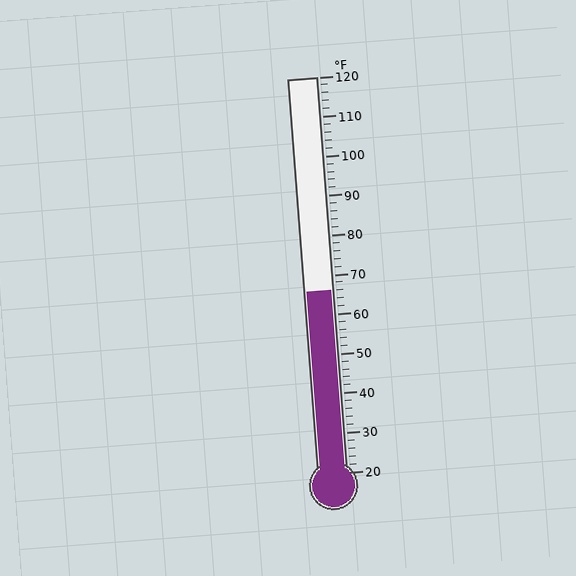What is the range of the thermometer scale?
The thermometer scale ranges from 20°F to 120°F.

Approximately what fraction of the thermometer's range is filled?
The thermometer is filled to approximately 45% of its range.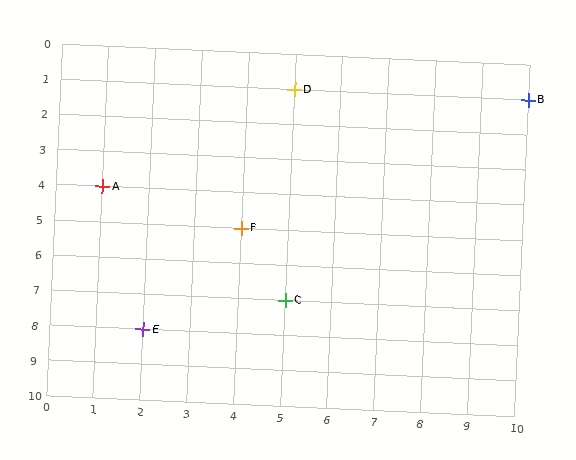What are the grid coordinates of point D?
Point D is at grid coordinates (5, 1).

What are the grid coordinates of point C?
Point C is at grid coordinates (5, 7).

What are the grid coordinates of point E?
Point E is at grid coordinates (2, 8).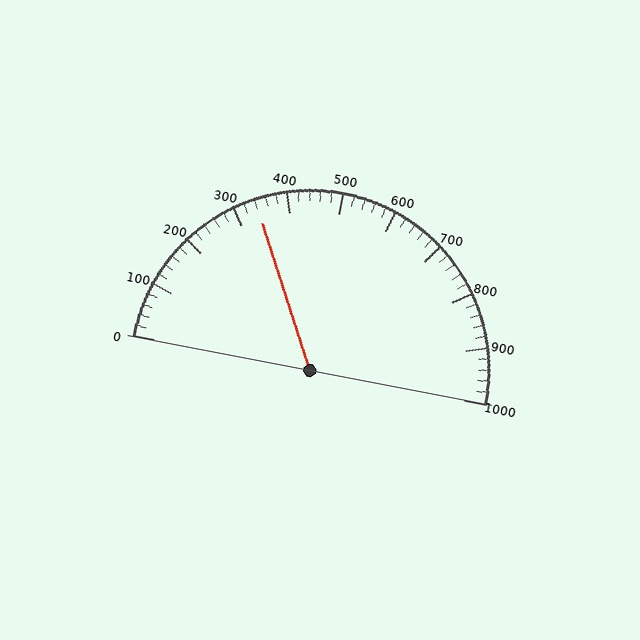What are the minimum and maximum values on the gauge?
The gauge ranges from 0 to 1000.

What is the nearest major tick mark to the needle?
The nearest major tick mark is 300.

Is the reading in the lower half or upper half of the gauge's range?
The reading is in the lower half of the range (0 to 1000).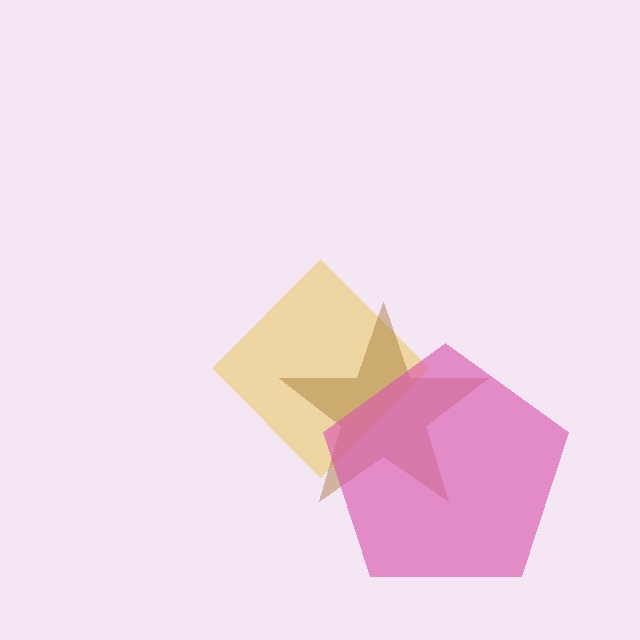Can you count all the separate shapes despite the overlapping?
Yes, there are 3 separate shapes.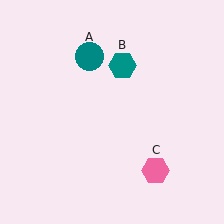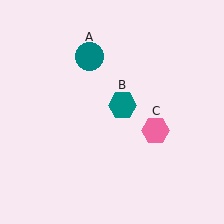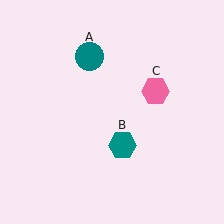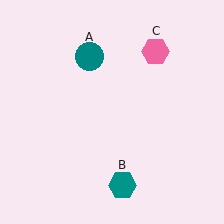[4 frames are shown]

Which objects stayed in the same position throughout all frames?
Teal circle (object A) remained stationary.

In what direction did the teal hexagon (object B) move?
The teal hexagon (object B) moved down.